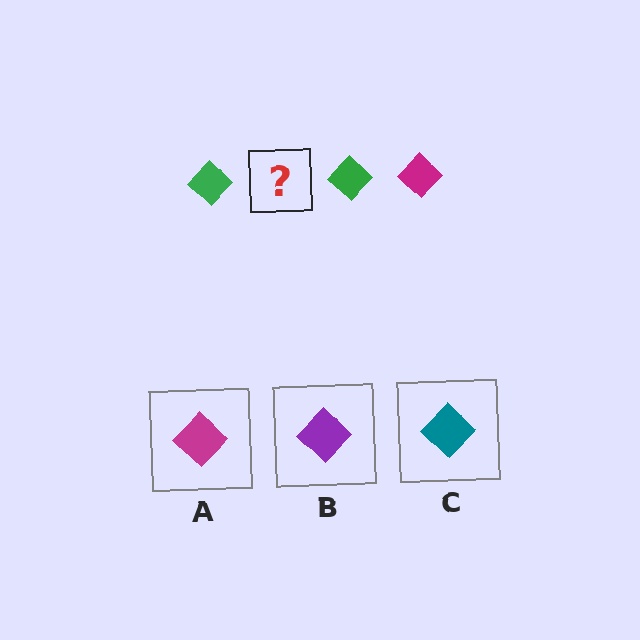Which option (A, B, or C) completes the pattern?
A.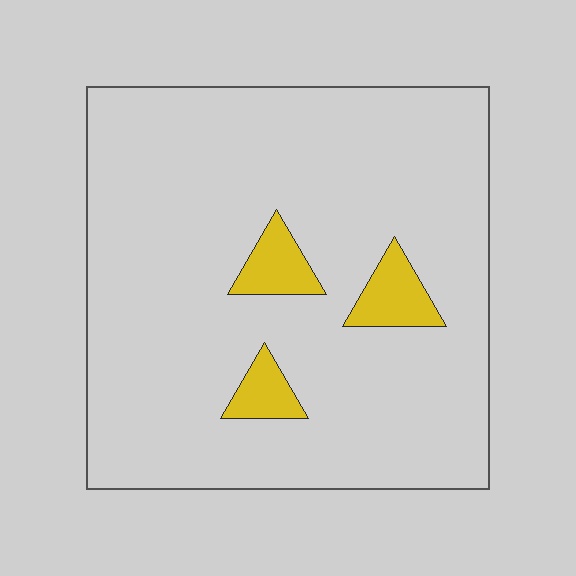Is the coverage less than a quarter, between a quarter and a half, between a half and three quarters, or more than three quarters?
Less than a quarter.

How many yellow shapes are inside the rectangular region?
3.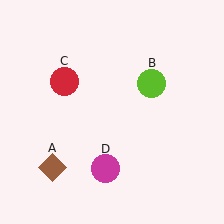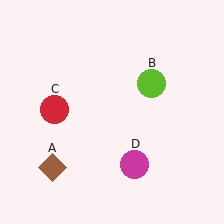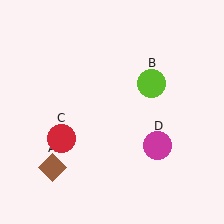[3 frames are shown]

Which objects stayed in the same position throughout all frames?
Brown diamond (object A) and lime circle (object B) remained stationary.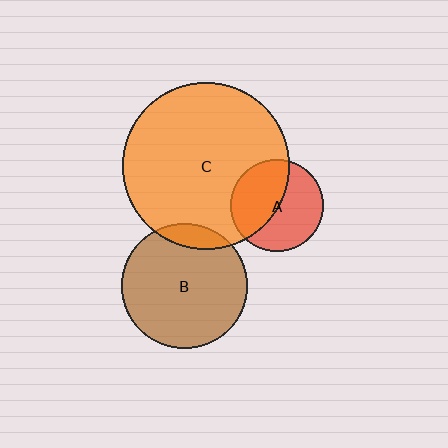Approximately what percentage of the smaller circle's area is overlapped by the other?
Approximately 10%.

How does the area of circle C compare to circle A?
Approximately 3.2 times.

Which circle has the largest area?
Circle C (orange).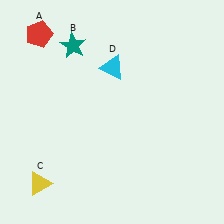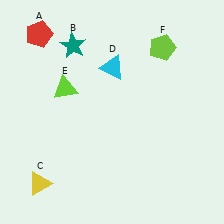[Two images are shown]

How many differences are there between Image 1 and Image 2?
There are 2 differences between the two images.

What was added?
A lime triangle (E), a lime pentagon (F) were added in Image 2.